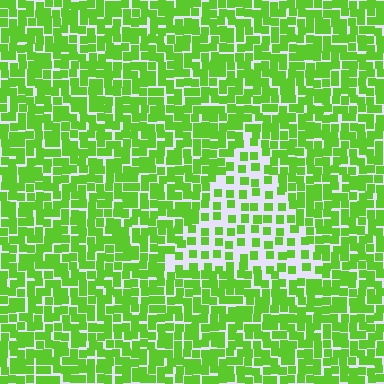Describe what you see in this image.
The image contains small lime elements arranged at two different densities. A triangle-shaped region is visible where the elements are less densely packed than the surrounding area.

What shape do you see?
I see a triangle.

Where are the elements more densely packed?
The elements are more densely packed outside the triangle boundary.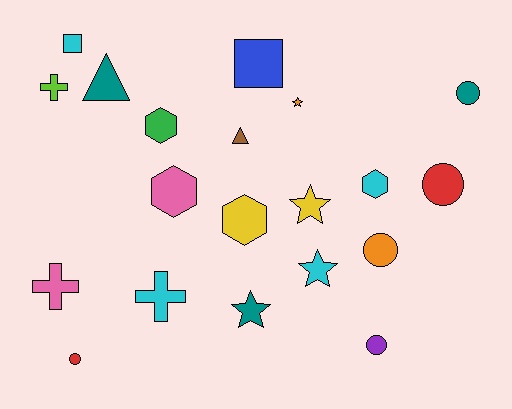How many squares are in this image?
There are 2 squares.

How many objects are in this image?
There are 20 objects.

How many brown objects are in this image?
There is 1 brown object.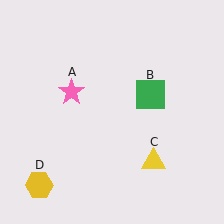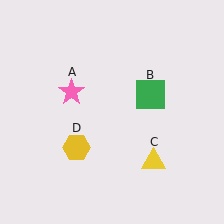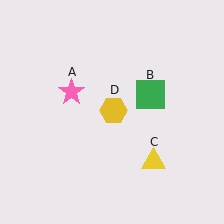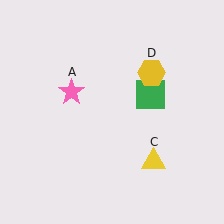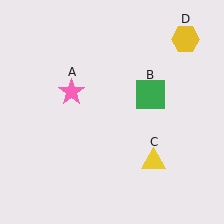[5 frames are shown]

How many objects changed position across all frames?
1 object changed position: yellow hexagon (object D).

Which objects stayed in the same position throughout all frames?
Pink star (object A) and green square (object B) and yellow triangle (object C) remained stationary.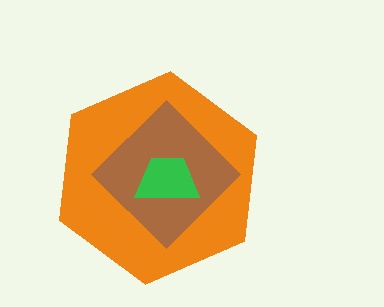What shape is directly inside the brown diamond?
The green trapezoid.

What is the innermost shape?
The green trapezoid.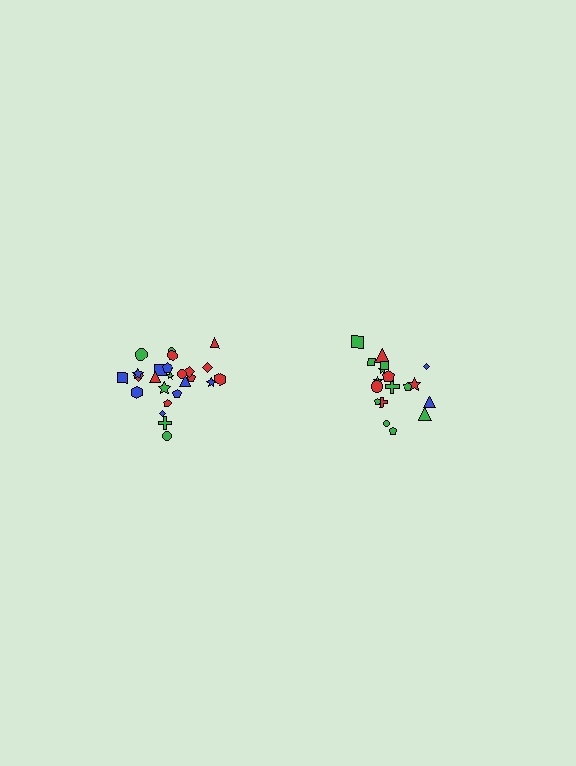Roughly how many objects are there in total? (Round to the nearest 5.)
Roughly 45 objects in total.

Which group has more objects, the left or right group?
The left group.